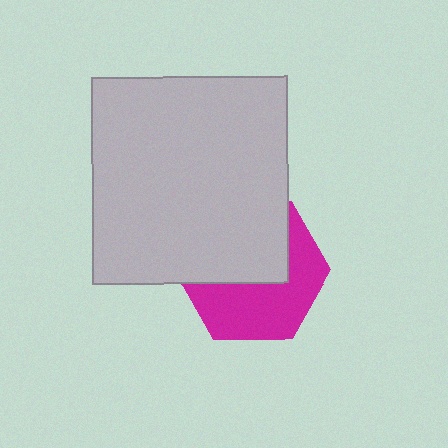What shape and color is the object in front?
The object in front is a light gray rectangle.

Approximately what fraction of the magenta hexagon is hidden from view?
Roughly 50% of the magenta hexagon is hidden behind the light gray rectangle.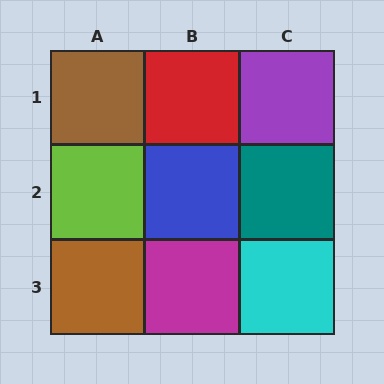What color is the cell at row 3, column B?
Magenta.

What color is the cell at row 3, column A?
Brown.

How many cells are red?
1 cell is red.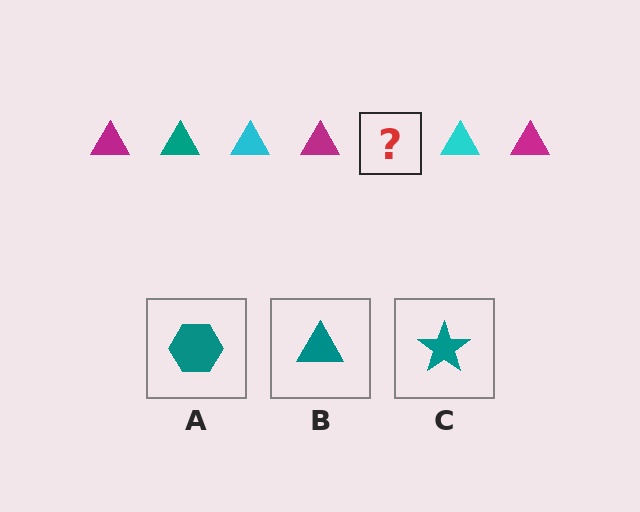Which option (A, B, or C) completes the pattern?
B.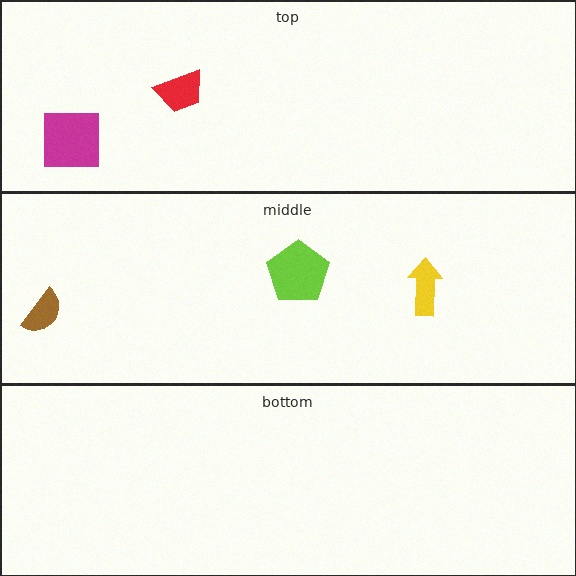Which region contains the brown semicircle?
The middle region.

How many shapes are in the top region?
2.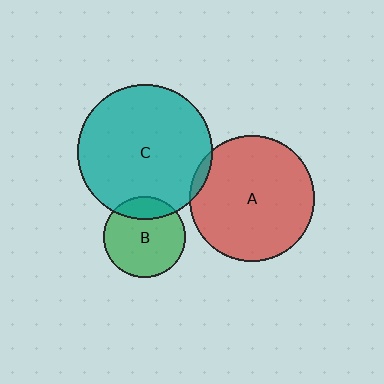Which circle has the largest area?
Circle C (teal).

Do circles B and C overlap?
Yes.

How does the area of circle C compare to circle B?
Approximately 2.7 times.